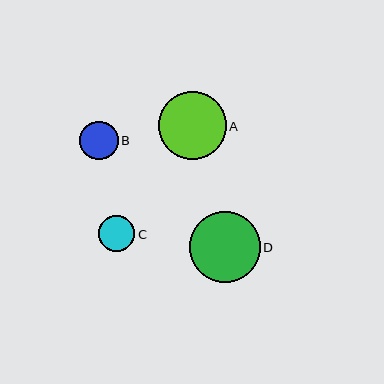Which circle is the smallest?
Circle C is the smallest with a size of approximately 36 pixels.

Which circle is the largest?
Circle D is the largest with a size of approximately 71 pixels.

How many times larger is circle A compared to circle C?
Circle A is approximately 1.9 times the size of circle C.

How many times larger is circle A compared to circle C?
Circle A is approximately 1.9 times the size of circle C.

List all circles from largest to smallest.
From largest to smallest: D, A, B, C.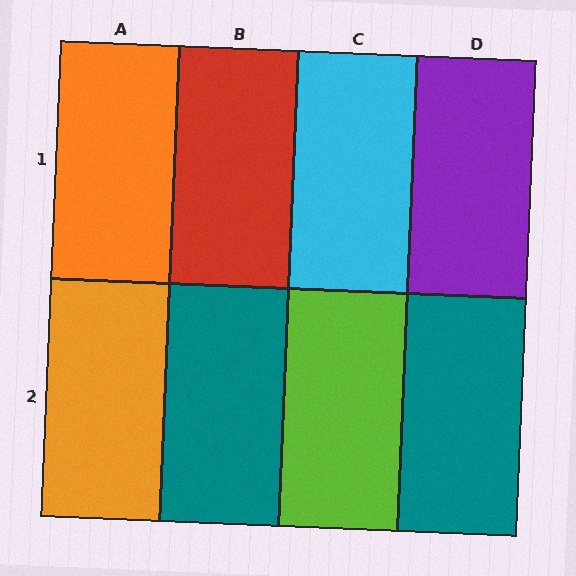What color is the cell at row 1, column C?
Cyan.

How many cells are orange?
2 cells are orange.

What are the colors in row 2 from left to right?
Orange, teal, lime, teal.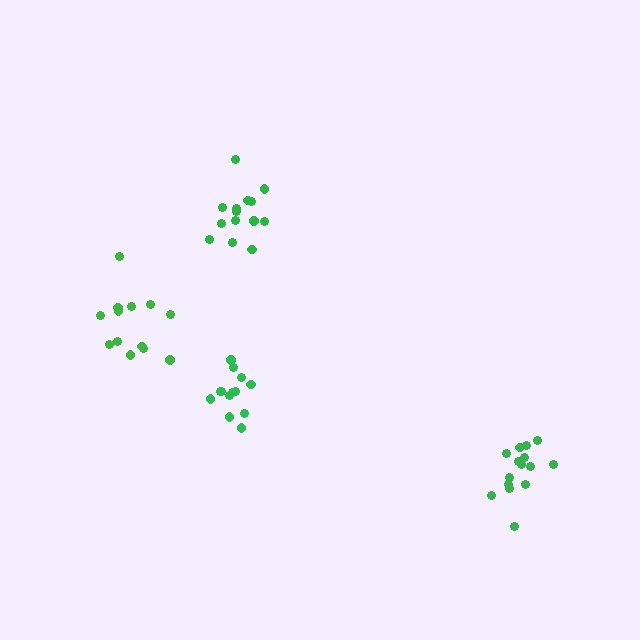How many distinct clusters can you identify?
There are 4 distinct clusters.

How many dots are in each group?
Group 1: 14 dots, Group 2: 13 dots, Group 3: 13 dots, Group 4: 15 dots (55 total).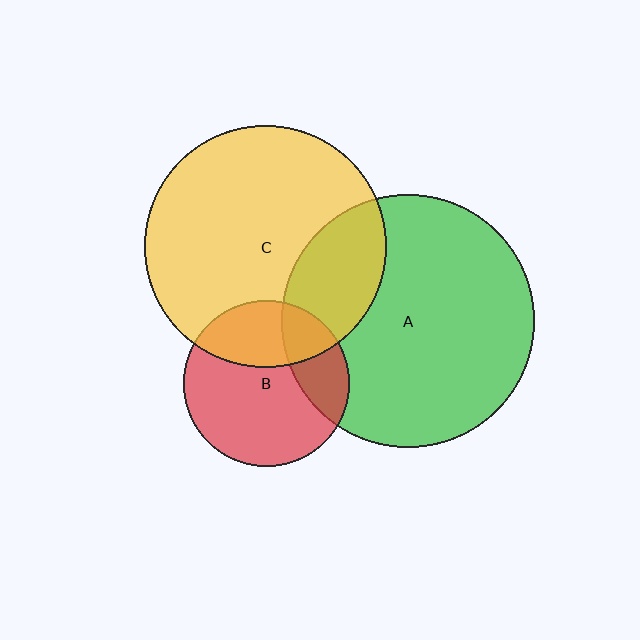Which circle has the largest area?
Circle A (green).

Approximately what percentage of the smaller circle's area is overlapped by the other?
Approximately 25%.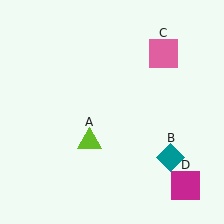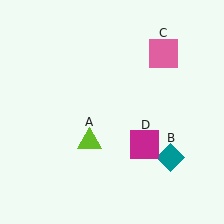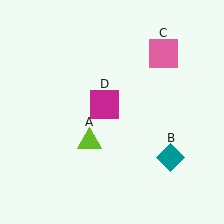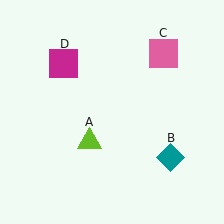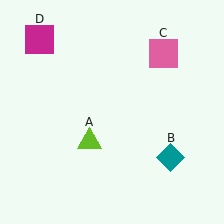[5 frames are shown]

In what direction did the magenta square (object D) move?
The magenta square (object D) moved up and to the left.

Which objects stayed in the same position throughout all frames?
Lime triangle (object A) and teal diamond (object B) and pink square (object C) remained stationary.